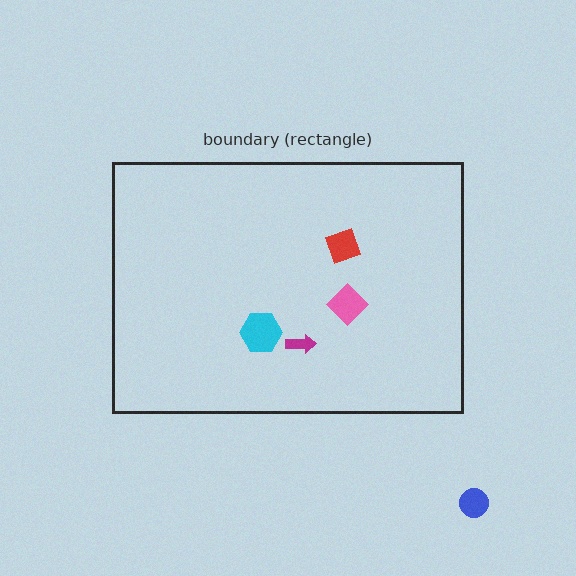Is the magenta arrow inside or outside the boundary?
Inside.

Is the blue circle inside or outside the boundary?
Outside.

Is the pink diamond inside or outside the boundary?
Inside.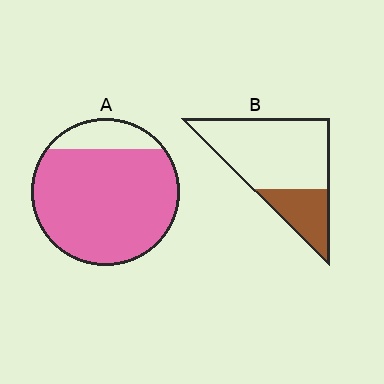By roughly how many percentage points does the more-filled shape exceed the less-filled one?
By roughly 60 percentage points (A over B).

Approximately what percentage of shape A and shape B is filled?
A is approximately 85% and B is approximately 25%.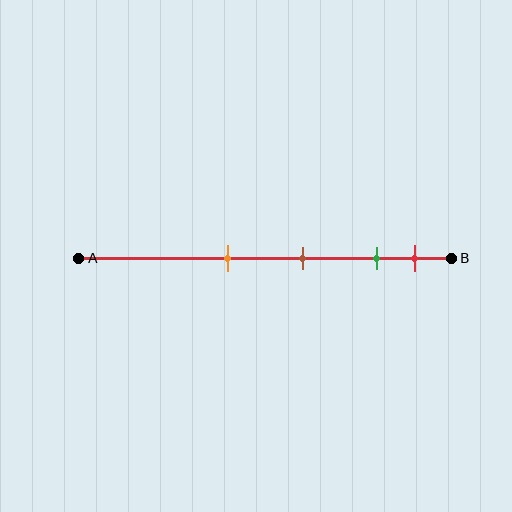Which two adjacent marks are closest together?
The green and red marks are the closest adjacent pair.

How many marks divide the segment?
There are 4 marks dividing the segment.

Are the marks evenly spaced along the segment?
No, the marks are not evenly spaced.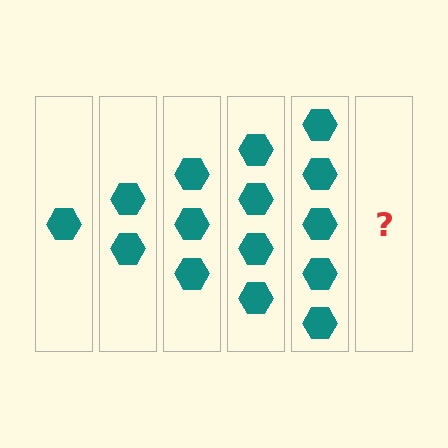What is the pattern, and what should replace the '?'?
The pattern is that each step adds one more hexagon. The '?' should be 6 hexagons.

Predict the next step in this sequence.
The next step is 6 hexagons.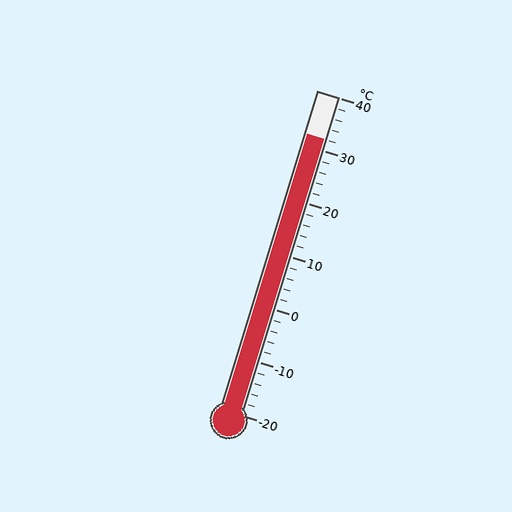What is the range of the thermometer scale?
The thermometer scale ranges from -20°C to 40°C.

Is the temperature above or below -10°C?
The temperature is above -10°C.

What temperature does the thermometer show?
The thermometer shows approximately 32°C.